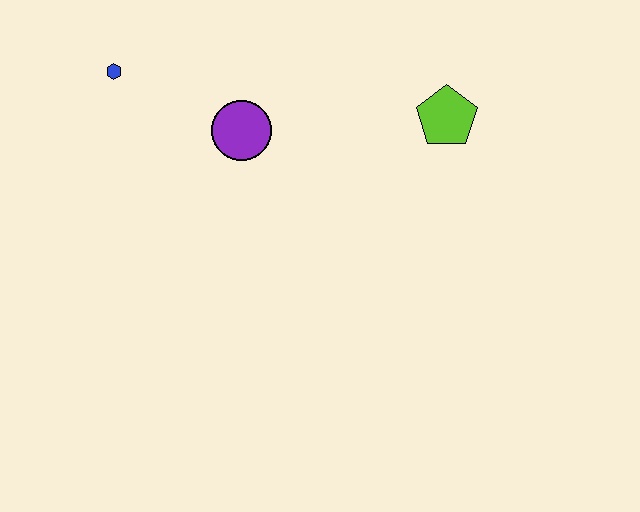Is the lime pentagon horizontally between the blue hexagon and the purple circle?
No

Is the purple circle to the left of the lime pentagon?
Yes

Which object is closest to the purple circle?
The blue hexagon is closest to the purple circle.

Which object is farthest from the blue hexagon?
The lime pentagon is farthest from the blue hexagon.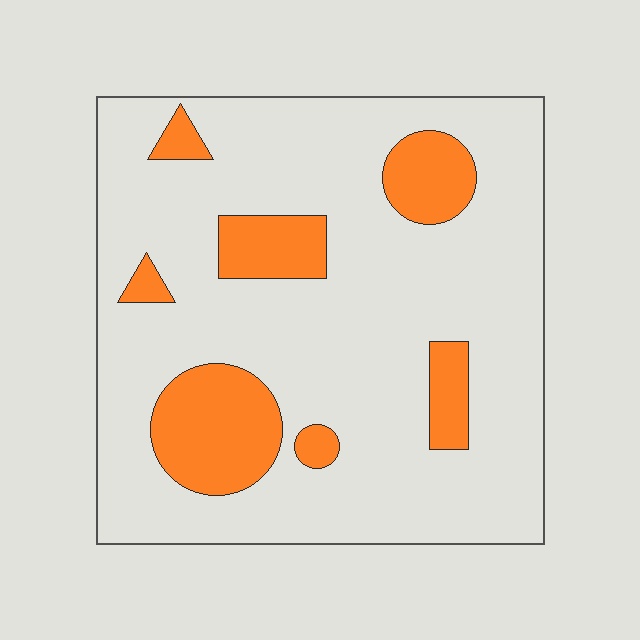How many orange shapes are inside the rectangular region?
7.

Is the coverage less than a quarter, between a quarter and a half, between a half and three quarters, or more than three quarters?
Less than a quarter.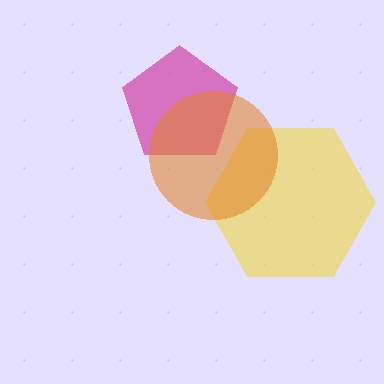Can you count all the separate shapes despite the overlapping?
Yes, there are 3 separate shapes.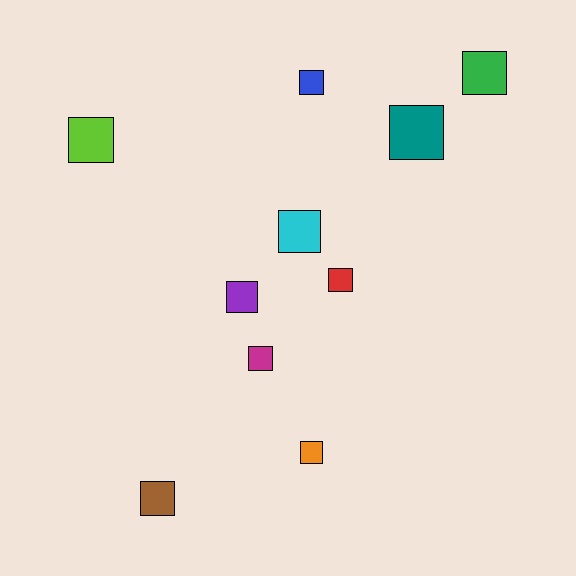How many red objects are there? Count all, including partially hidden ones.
There is 1 red object.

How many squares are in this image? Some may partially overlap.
There are 10 squares.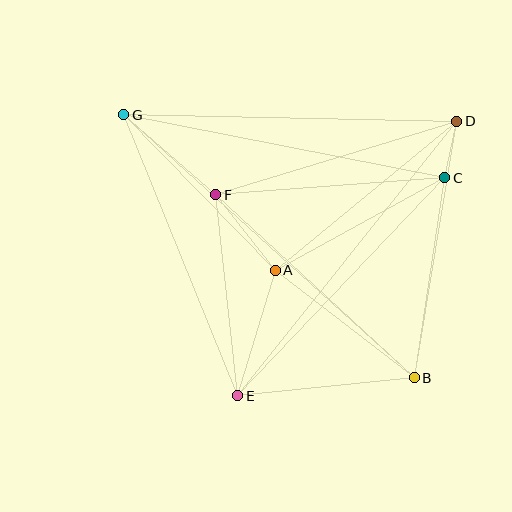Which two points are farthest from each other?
Points B and G are farthest from each other.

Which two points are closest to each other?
Points C and D are closest to each other.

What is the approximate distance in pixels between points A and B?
The distance between A and B is approximately 176 pixels.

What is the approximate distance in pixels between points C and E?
The distance between C and E is approximately 301 pixels.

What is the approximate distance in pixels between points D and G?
The distance between D and G is approximately 333 pixels.